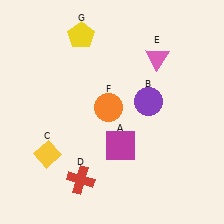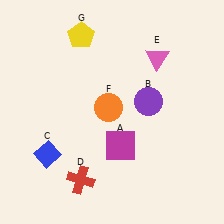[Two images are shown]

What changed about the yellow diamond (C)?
In Image 1, C is yellow. In Image 2, it changed to blue.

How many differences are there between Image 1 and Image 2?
There is 1 difference between the two images.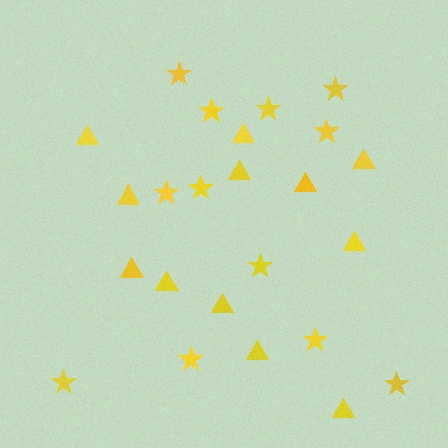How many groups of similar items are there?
There are 2 groups: one group of stars (12) and one group of triangles (12).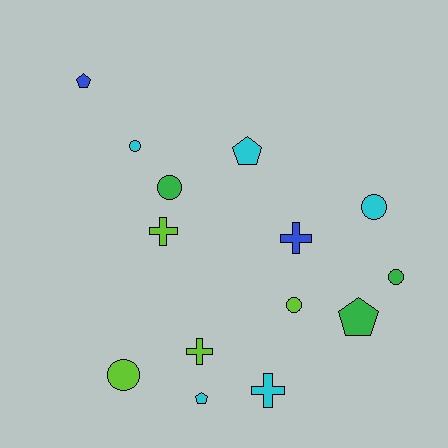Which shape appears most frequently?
Circle, with 6 objects.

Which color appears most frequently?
Cyan, with 5 objects.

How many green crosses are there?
There are no green crosses.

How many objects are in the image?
There are 14 objects.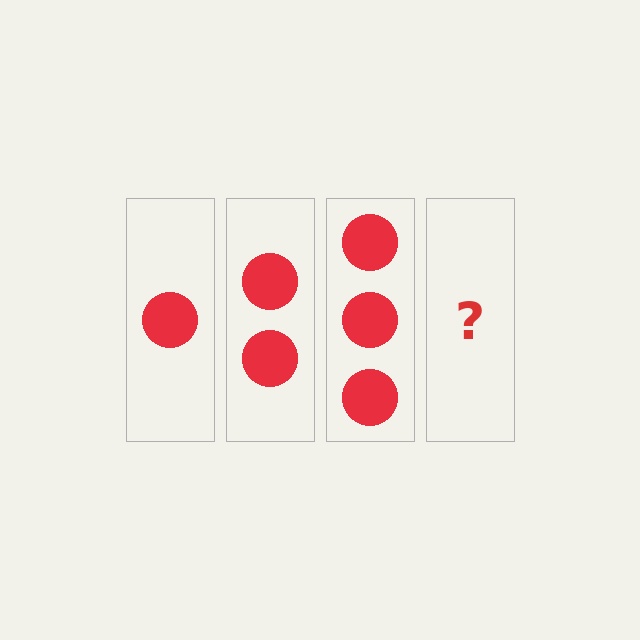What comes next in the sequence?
The next element should be 4 circles.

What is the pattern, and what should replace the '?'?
The pattern is that each step adds one more circle. The '?' should be 4 circles.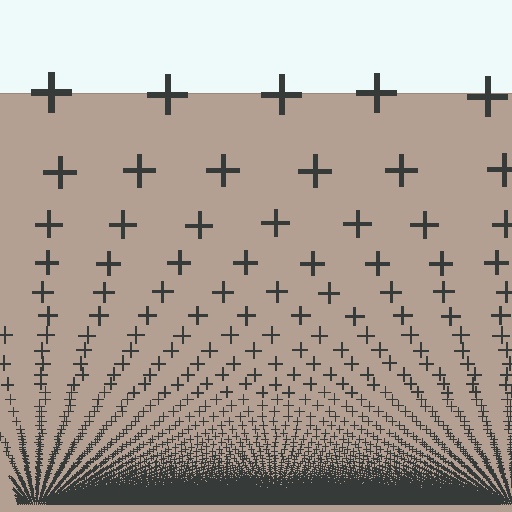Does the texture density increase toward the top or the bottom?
Density increases toward the bottom.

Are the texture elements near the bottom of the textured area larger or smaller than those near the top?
Smaller. The gradient is inverted — elements near the bottom are smaller and denser.